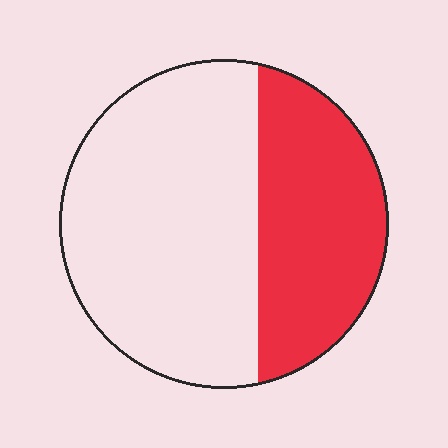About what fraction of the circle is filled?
About three eighths (3/8).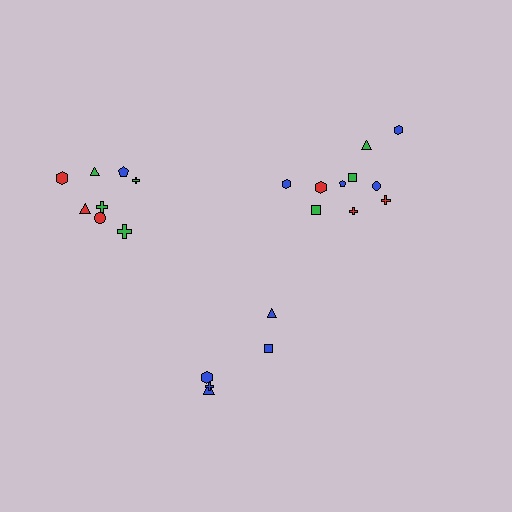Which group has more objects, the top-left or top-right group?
The top-right group.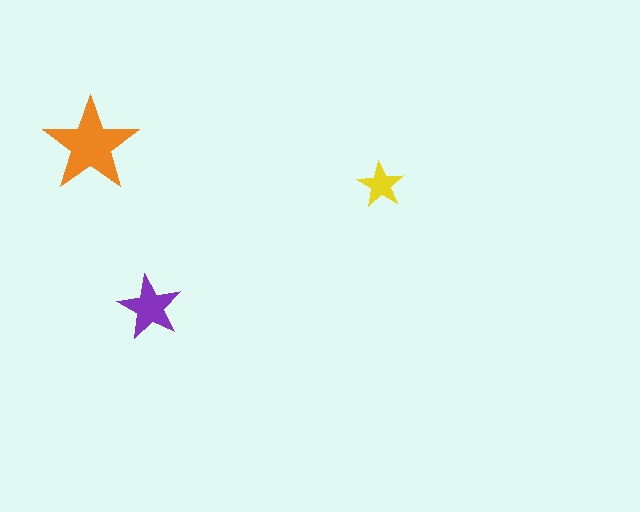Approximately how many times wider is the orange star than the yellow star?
About 2 times wider.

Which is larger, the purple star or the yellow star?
The purple one.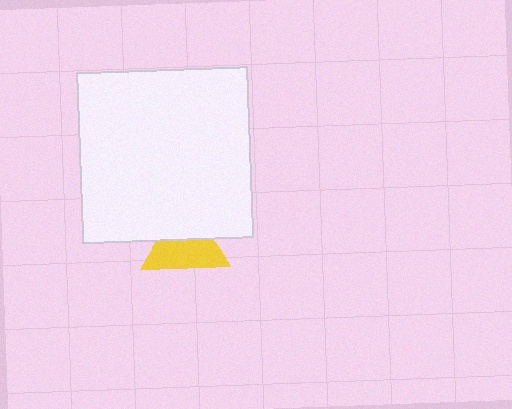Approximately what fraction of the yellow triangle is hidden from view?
Roughly 41% of the yellow triangle is hidden behind the white square.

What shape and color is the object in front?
The object in front is a white square.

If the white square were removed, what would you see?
You would see the complete yellow triangle.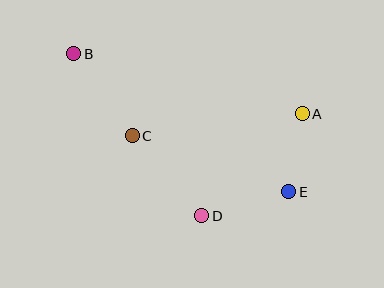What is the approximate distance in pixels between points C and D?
The distance between C and D is approximately 106 pixels.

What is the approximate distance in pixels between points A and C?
The distance between A and C is approximately 172 pixels.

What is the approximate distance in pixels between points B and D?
The distance between B and D is approximately 206 pixels.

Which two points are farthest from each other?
Points B and E are farthest from each other.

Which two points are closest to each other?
Points A and E are closest to each other.